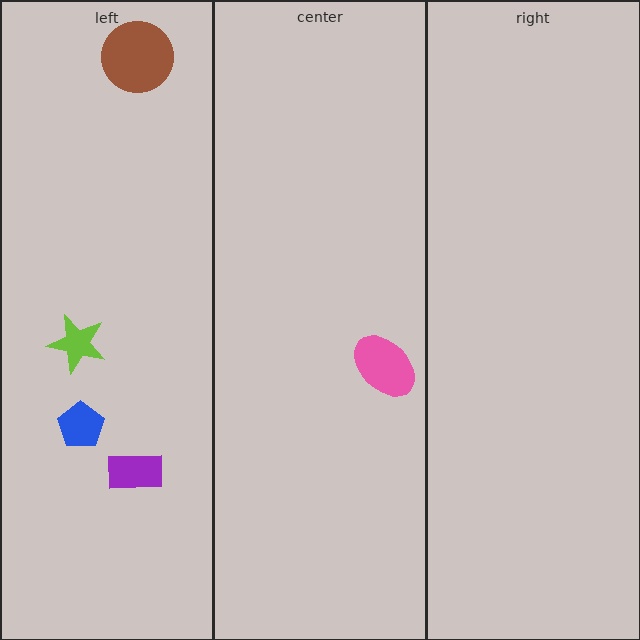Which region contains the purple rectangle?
The left region.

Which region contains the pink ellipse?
The center region.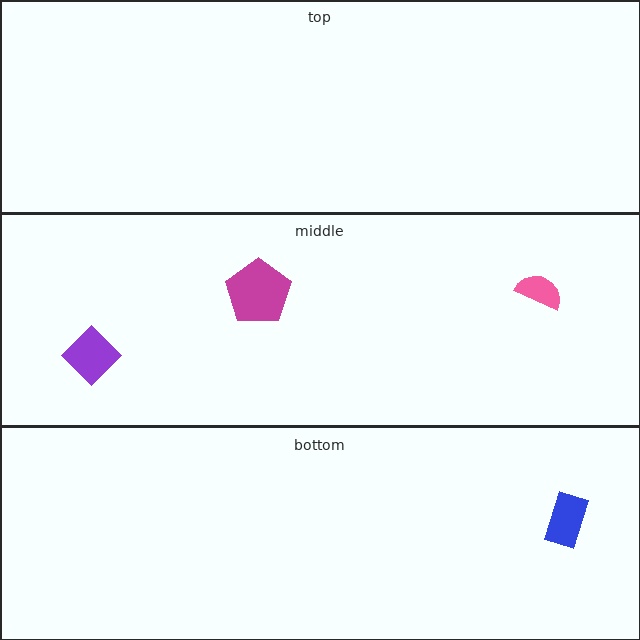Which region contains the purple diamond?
The middle region.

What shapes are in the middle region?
The pink semicircle, the magenta pentagon, the purple diamond.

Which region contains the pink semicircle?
The middle region.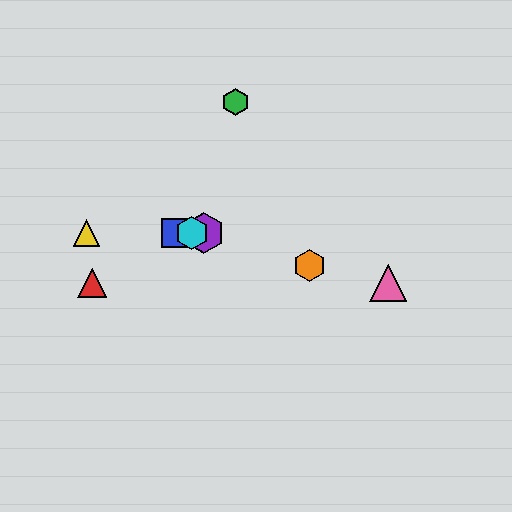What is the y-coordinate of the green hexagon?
The green hexagon is at y≈102.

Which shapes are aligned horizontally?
The blue square, the yellow triangle, the purple hexagon, the cyan hexagon are aligned horizontally.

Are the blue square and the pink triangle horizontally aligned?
No, the blue square is at y≈233 and the pink triangle is at y≈283.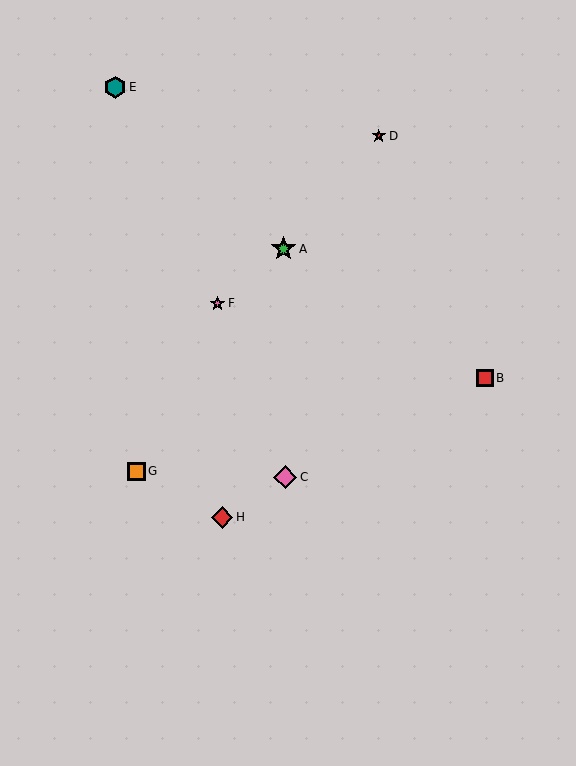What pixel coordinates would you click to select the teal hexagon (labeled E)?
Click at (115, 87) to select the teal hexagon E.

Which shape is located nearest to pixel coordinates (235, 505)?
The red diamond (labeled H) at (222, 517) is nearest to that location.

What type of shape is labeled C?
Shape C is a pink diamond.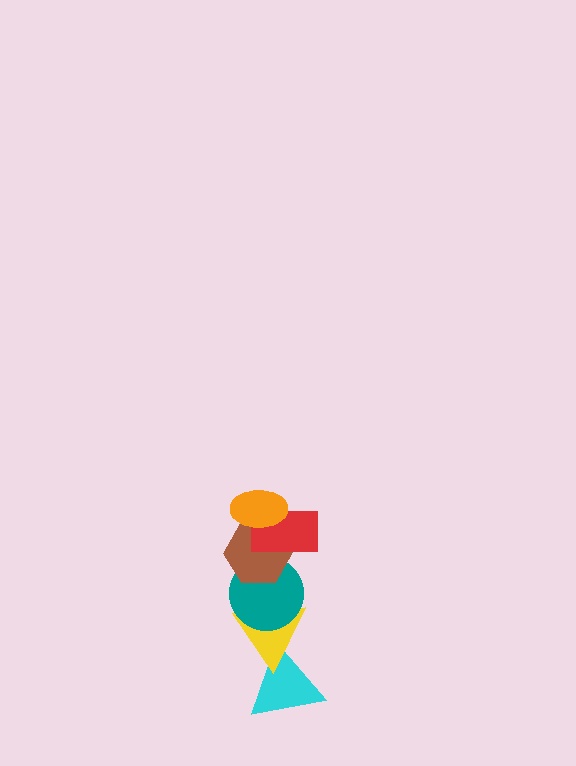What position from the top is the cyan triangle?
The cyan triangle is 6th from the top.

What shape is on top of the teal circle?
The brown hexagon is on top of the teal circle.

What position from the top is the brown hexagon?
The brown hexagon is 3rd from the top.